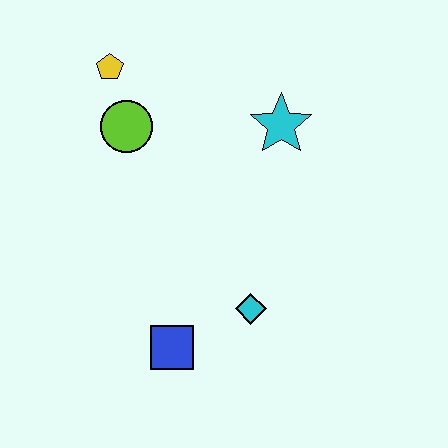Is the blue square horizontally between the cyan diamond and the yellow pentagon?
Yes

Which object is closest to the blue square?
The cyan diamond is closest to the blue square.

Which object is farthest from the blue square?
The yellow pentagon is farthest from the blue square.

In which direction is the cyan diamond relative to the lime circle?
The cyan diamond is below the lime circle.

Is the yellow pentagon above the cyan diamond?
Yes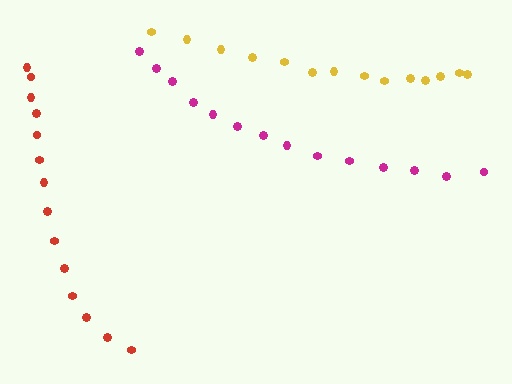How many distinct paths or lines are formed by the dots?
There are 3 distinct paths.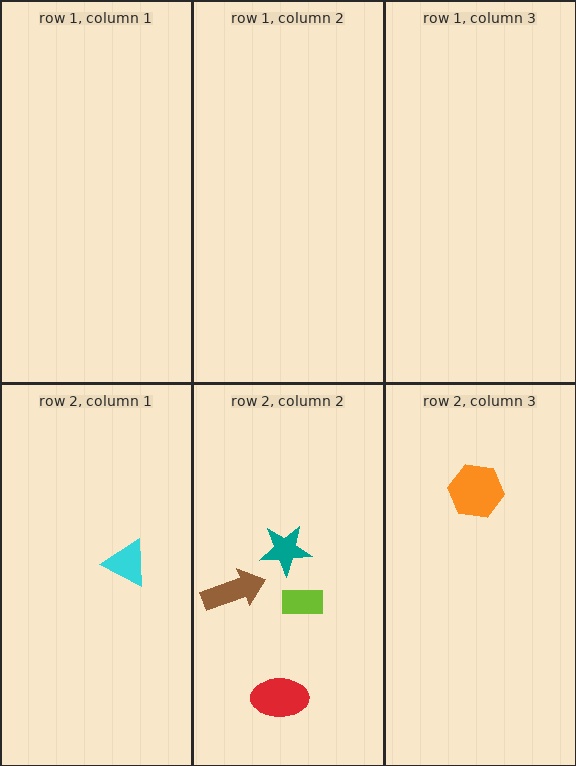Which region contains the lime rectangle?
The row 2, column 2 region.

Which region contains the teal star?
The row 2, column 2 region.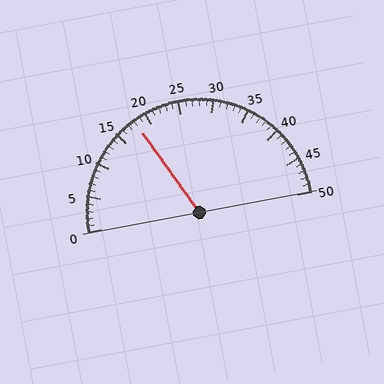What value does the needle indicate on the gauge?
The needle indicates approximately 18.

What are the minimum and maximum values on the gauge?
The gauge ranges from 0 to 50.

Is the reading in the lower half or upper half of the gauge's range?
The reading is in the lower half of the range (0 to 50).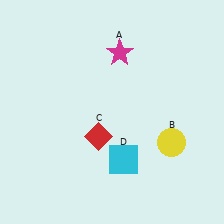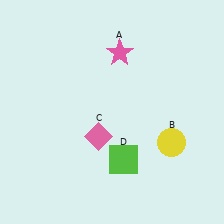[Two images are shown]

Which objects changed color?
A changed from magenta to pink. C changed from red to pink. D changed from cyan to lime.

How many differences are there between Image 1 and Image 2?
There are 3 differences between the two images.